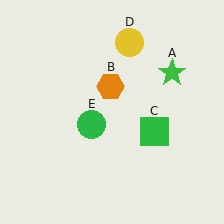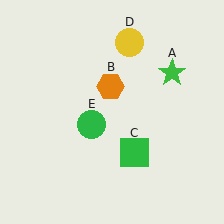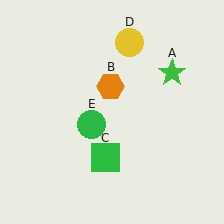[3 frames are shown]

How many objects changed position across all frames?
1 object changed position: green square (object C).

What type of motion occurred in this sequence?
The green square (object C) rotated clockwise around the center of the scene.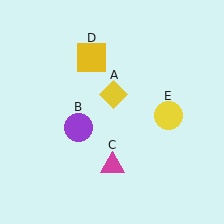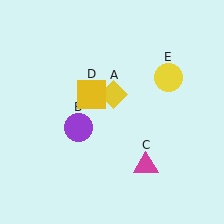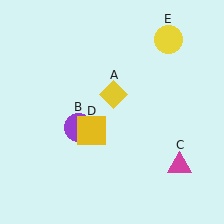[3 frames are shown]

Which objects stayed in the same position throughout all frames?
Yellow diamond (object A) and purple circle (object B) remained stationary.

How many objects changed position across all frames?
3 objects changed position: magenta triangle (object C), yellow square (object D), yellow circle (object E).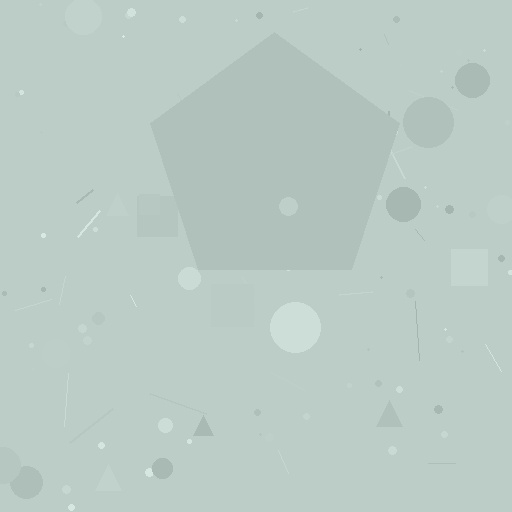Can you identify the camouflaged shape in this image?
The camouflaged shape is a pentagon.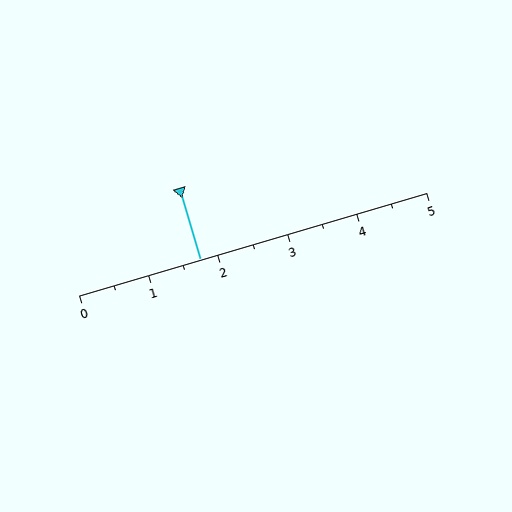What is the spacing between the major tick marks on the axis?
The major ticks are spaced 1 apart.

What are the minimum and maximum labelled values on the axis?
The axis runs from 0 to 5.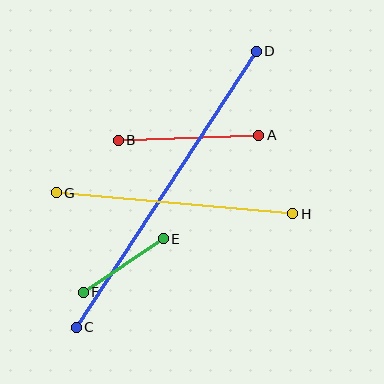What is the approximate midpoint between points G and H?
The midpoint is at approximately (174, 203) pixels.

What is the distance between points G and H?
The distance is approximately 238 pixels.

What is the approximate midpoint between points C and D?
The midpoint is at approximately (166, 189) pixels.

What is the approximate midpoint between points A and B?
The midpoint is at approximately (189, 138) pixels.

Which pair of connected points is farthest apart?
Points C and D are farthest apart.